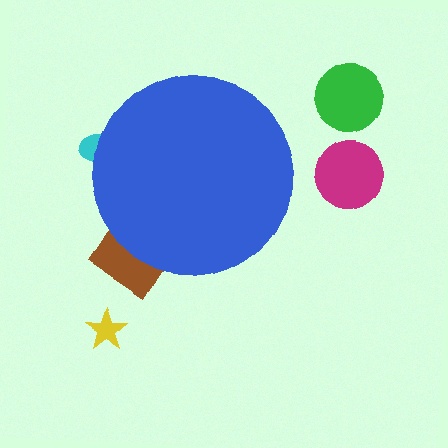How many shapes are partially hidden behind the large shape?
2 shapes are partially hidden.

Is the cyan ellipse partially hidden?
Yes, the cyan ellipse is partially hidden behind the blue circle.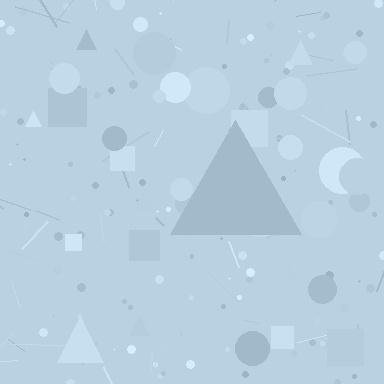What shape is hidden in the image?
A triangle is hidden in the image.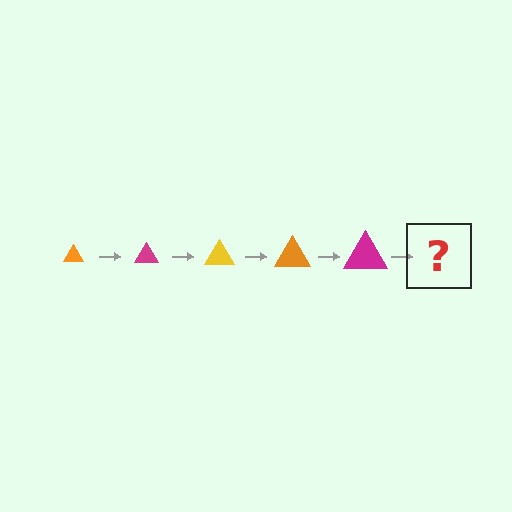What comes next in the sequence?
The next element should be a yellow triangle, larger than the previous one.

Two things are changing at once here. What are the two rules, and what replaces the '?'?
The two rules are that the triangle grows larger each step and the color cycles through orange, magenta, and yellow. The '?' should be a yellow triangle, larger than the previous one.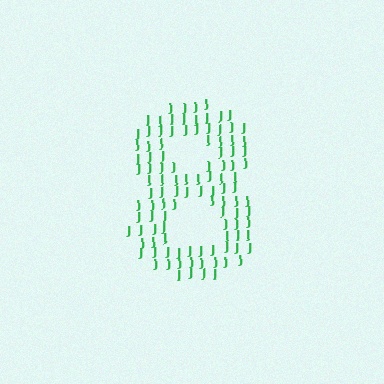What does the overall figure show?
The overall figure shows the digit 8.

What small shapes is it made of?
It is made of small letter J's.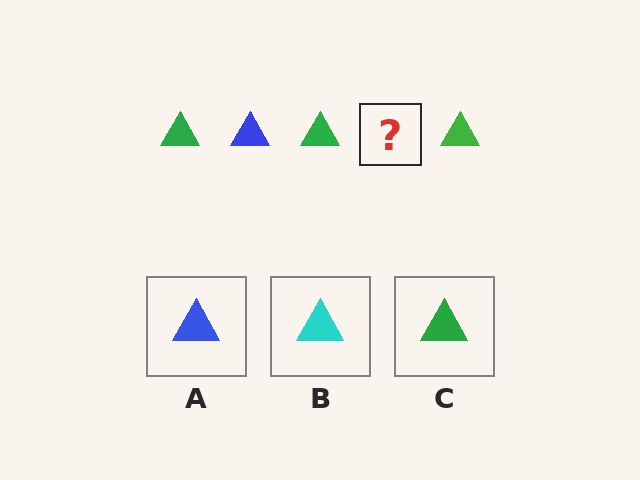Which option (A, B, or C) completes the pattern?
A.